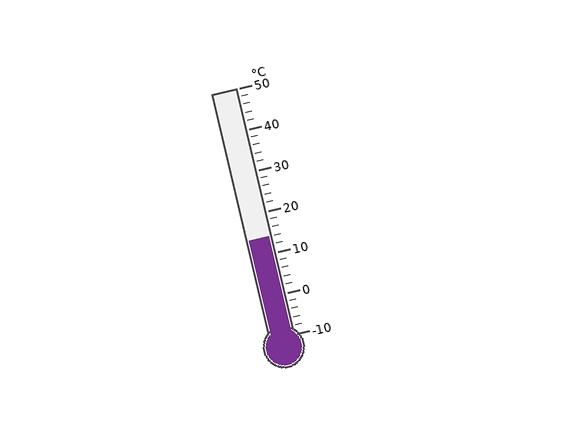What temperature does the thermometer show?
The thermometer shows approximately 14°C.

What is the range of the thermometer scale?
The thermometer scale ranges from -10°C to 50°C.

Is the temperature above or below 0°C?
The temperature is above 0°C.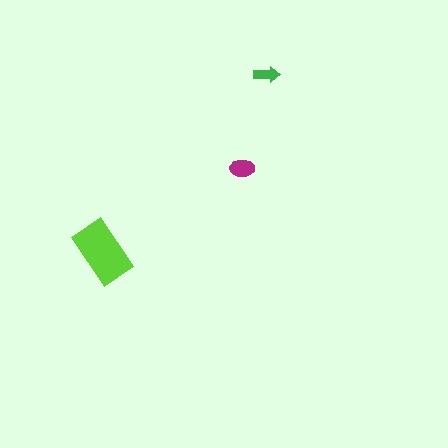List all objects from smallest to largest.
The green arrow, the magenta ellipse, the lime rectangle.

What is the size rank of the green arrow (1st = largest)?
3rd.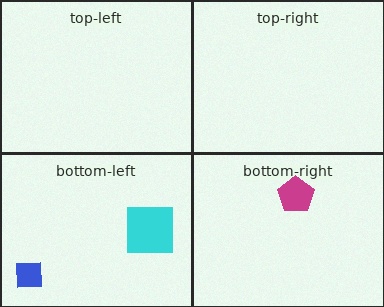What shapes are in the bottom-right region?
The magenta pentagon.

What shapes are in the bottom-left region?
The blue square, the cyan square.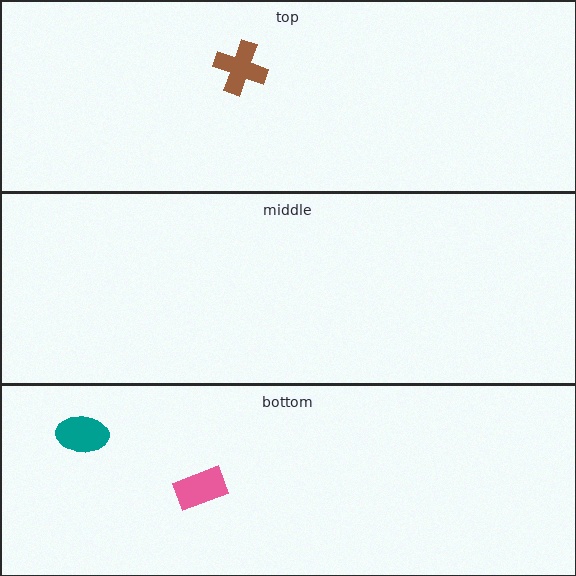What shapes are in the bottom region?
The teal ellipse, the pink rectangle.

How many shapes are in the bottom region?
2.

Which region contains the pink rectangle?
The bottom region.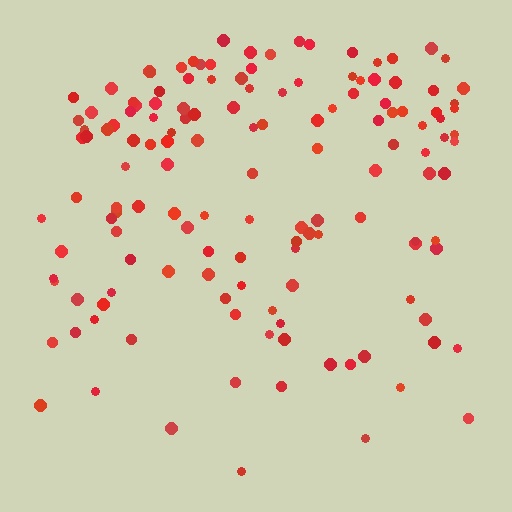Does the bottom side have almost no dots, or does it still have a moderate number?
Still a moderate number, just noticeably fewer than the top.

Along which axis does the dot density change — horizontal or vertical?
Vertical.